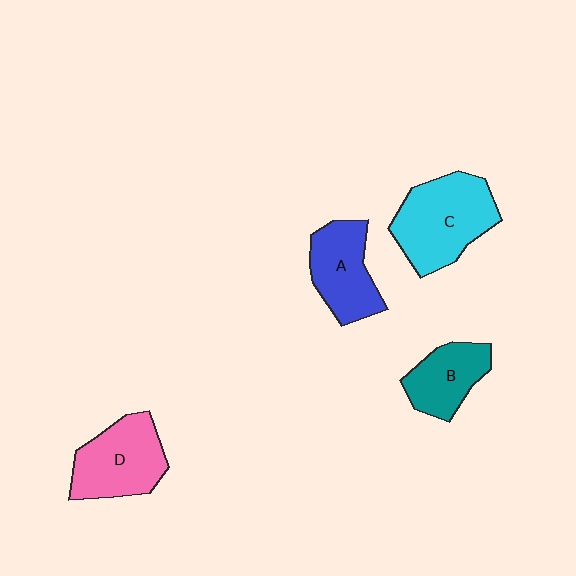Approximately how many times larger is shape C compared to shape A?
Approximately 1.4 times.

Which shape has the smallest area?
Shape B (teal).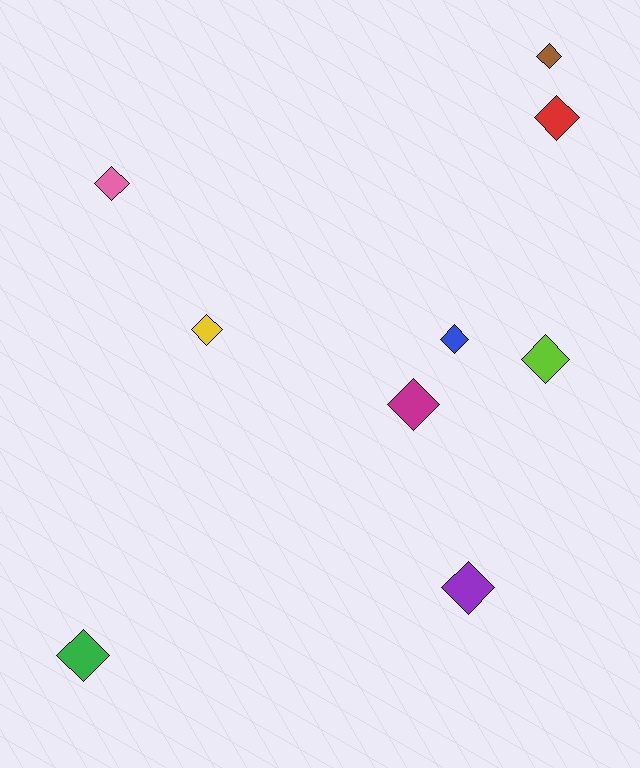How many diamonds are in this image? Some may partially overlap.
There are 9 diamonds.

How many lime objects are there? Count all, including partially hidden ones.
There is 1 lime object.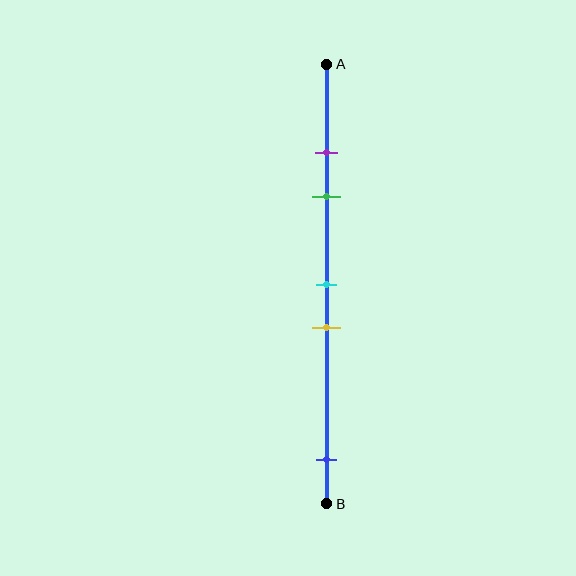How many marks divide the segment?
There are 5 marks dividing the segment.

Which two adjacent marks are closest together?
The purple and green marks are the closest adjacent pair.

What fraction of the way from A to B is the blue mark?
The blue mark is approximately 90% (0.9) of the way from A to B.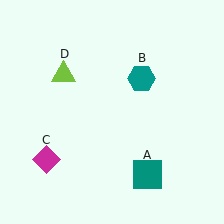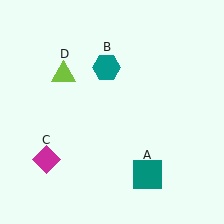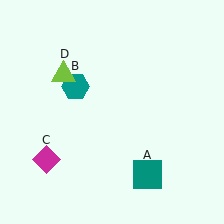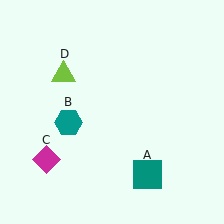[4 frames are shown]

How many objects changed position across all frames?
1 object changed position: teal hexagon (object B).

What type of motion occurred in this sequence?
The teal hexagon (object B) rotated counterclockwise around the center of the scene.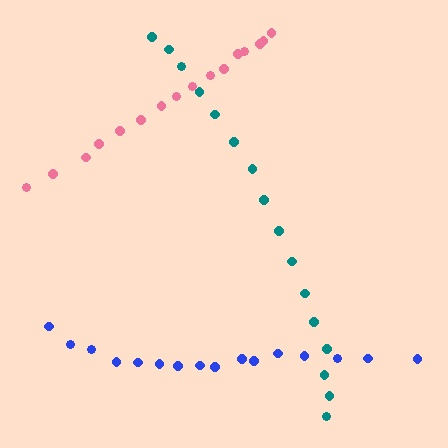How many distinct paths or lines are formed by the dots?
There are 3 distinct paths.